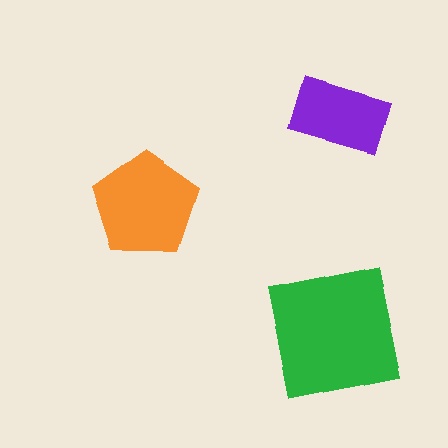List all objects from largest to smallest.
The green square, the orange pentagon, the purple rectangle.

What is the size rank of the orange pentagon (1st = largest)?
2nd.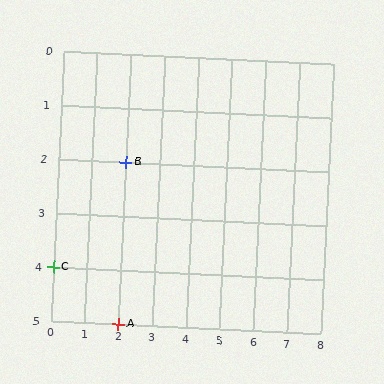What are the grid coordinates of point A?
Point A is at grid coordinates (2, 5).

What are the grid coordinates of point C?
Point C is at grid coordinates (0, 4).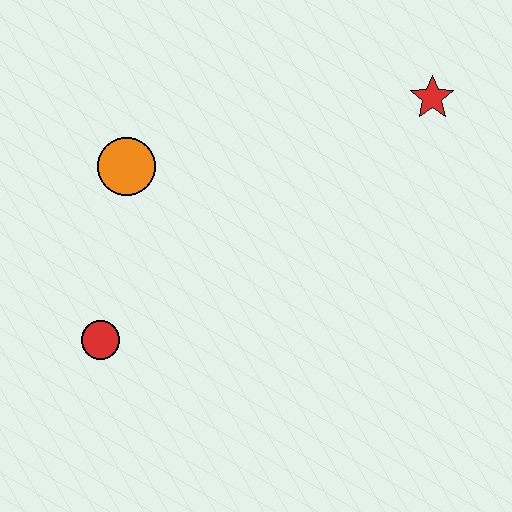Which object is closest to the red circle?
The orange circle is closest to the red circle.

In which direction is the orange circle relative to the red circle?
The orange circle is above the red circle.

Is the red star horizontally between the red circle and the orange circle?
No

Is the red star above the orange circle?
Yes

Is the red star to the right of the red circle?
Yes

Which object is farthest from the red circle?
The red star is farthest from the red circle.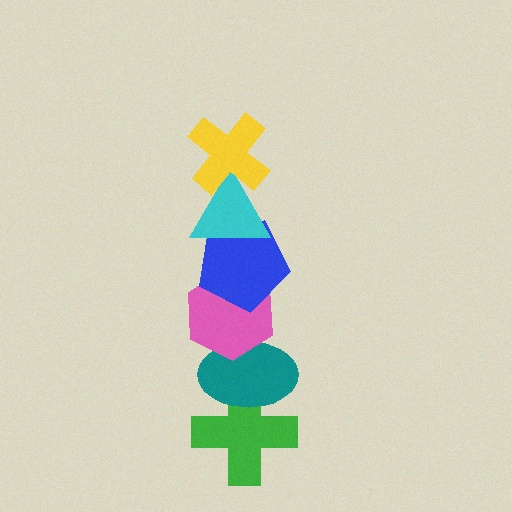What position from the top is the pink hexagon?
The pink hexagon is 4th from the top.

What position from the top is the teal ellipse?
The teal ellipse is 5th from the top.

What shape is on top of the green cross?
The teal ellipse is on top of the green cross.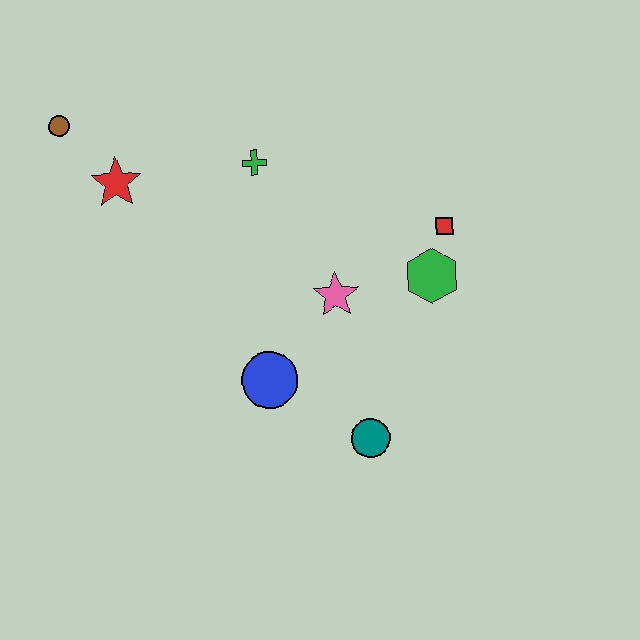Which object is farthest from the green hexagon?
The brown circle is farthest from the green hexagon.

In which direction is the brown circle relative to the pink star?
The brown circle is to the left of the pink star.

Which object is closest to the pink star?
The green hexagon is closest to the pink star.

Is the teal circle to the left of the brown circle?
No